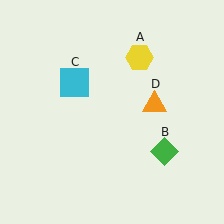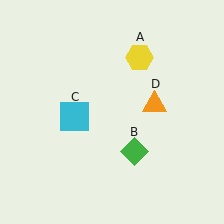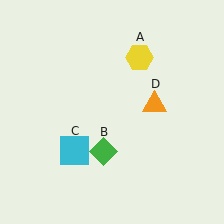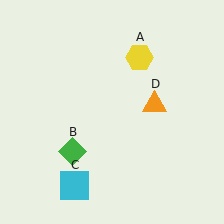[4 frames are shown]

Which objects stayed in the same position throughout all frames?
Yellow hexagon (object A) and orange triangle (object D) remained stationary.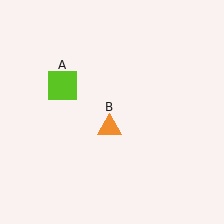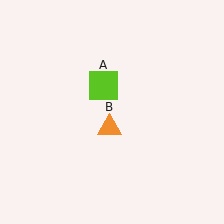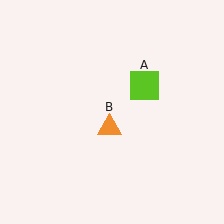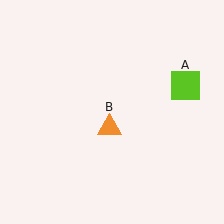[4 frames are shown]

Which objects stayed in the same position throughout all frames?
Orange triangle (object B) remained stationary.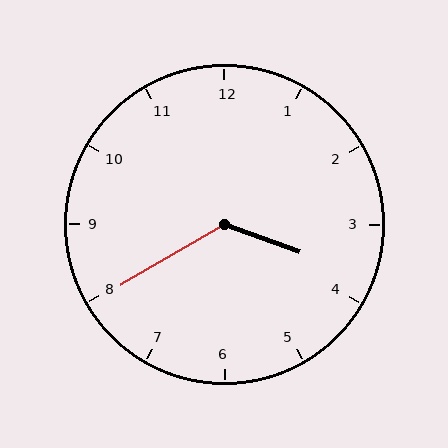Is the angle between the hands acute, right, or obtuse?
It is obtuse.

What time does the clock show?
3:40.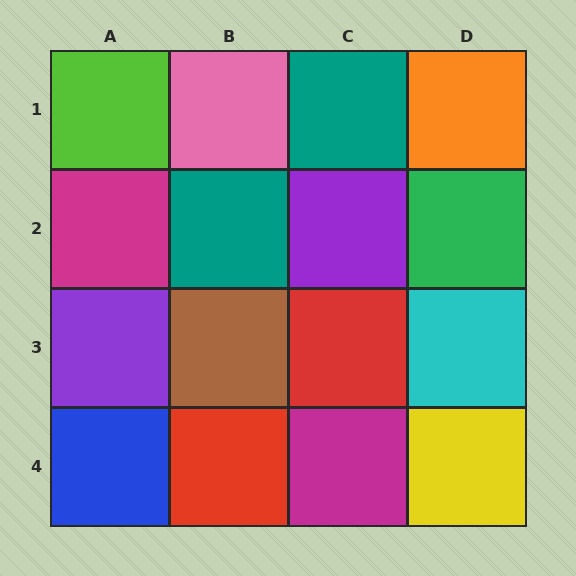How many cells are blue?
1 cell is blue.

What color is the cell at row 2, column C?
Purple.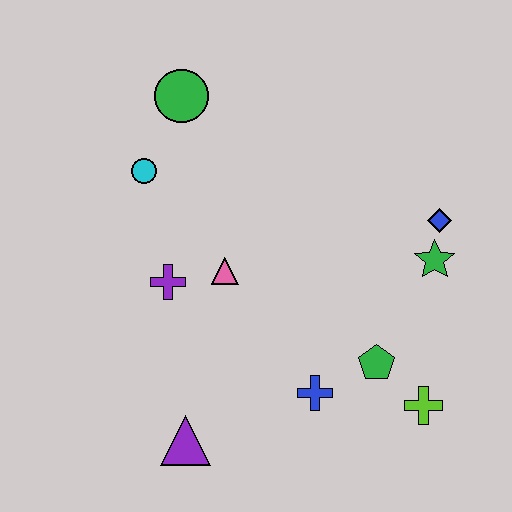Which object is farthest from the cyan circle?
The lime cross is farthest from the cyan circle.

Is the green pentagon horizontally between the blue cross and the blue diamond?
Yes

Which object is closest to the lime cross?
The green pentagon is closest to the lime cross.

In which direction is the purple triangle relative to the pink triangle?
The purple triangle is below the pink triangle.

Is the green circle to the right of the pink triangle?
No